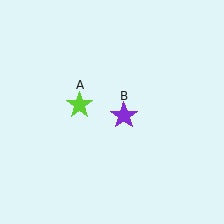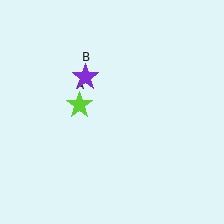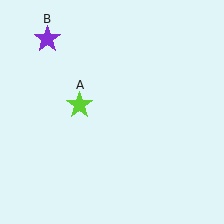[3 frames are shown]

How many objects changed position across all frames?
1 object changed position: purple star (object B).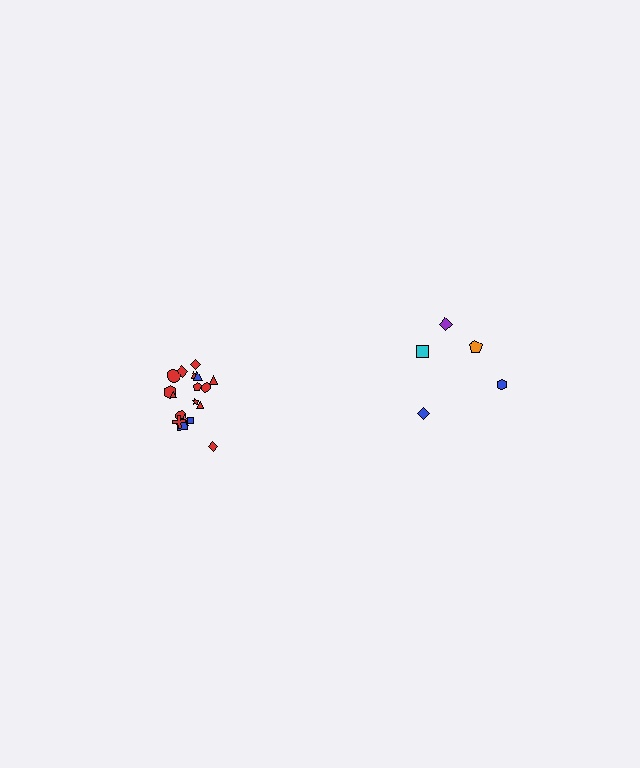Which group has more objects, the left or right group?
The left group.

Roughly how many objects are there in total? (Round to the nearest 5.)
Roughly 25 objects in total.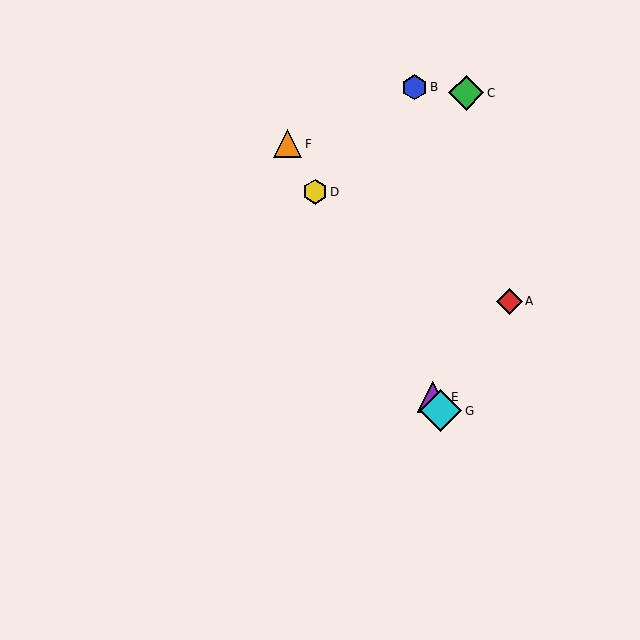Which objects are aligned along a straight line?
Objects D, E, F, G are aligned along a straight line.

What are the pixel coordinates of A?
Object A is at (509, 301).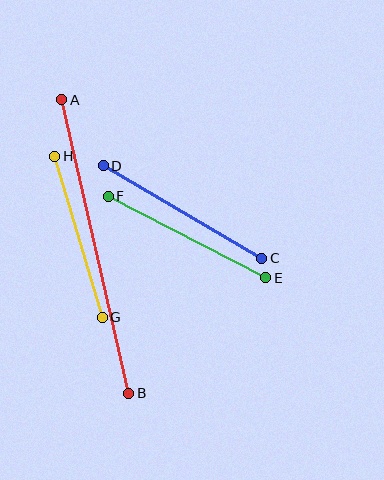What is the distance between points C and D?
The distance is approximately 184 pixels.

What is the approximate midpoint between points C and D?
The midpoint is at approximately (182, 212) pixels.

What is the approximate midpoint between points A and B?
The midpoint is at approximately (95, 246) pixels.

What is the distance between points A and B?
The distance is approximately 301 pixels.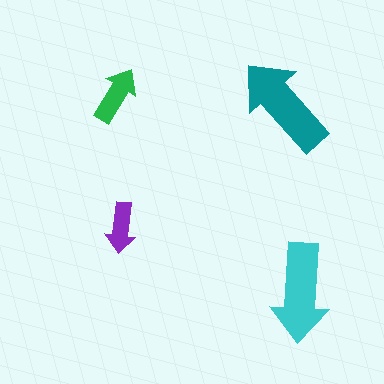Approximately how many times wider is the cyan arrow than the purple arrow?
About 2 times wider.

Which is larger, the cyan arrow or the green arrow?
The cyan one.